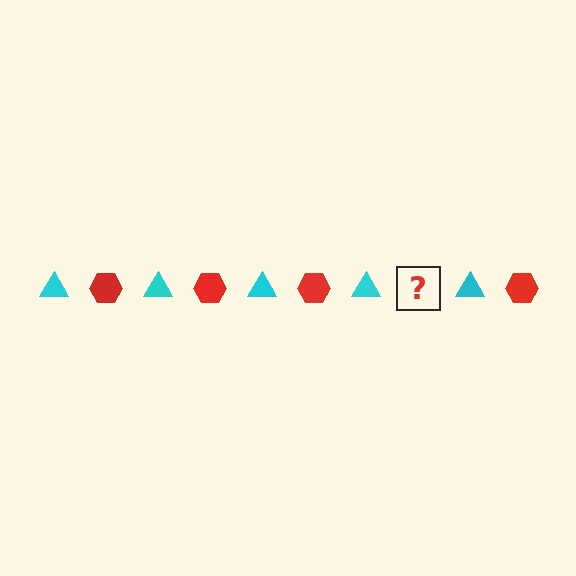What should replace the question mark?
The question mark should be replaced with a red hexagon.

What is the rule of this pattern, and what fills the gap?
The rule is that the pattern alternates between cyan triangle and red hexagon. The gap should be filled with a red hexagon.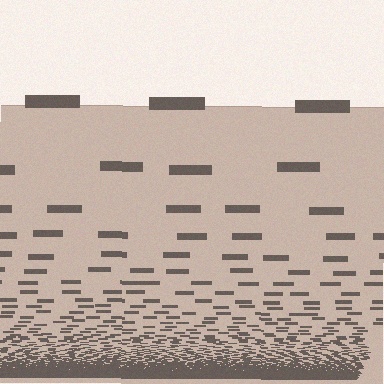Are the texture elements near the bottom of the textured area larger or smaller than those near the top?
Smaller. The gradient is inverted — elements near the bottom are smaller and denser.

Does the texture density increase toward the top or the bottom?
Density increases toward the bottom.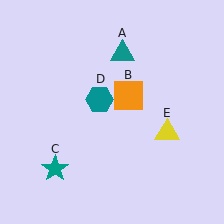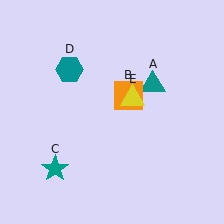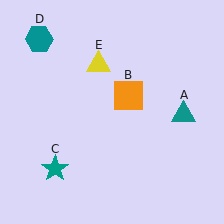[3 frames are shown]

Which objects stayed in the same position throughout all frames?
Orange square (object B) and teal star (object C) remained stationary.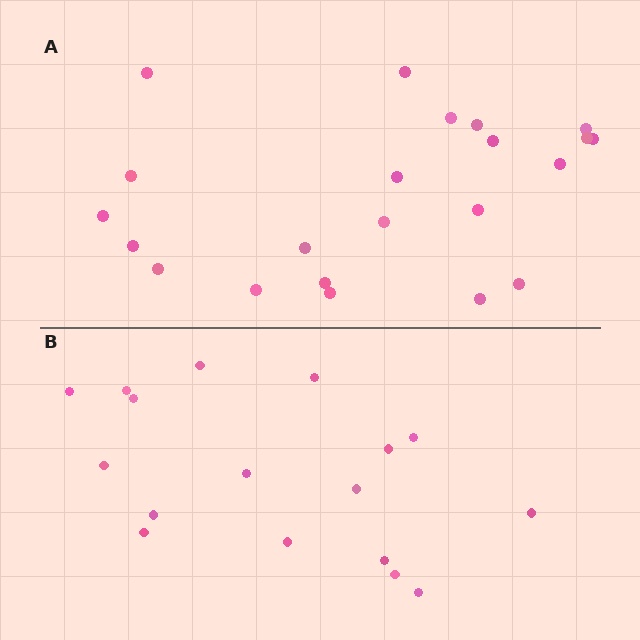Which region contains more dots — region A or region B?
Region A (the top region) has more dots.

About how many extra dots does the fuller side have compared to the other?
Region A has about 5 more dots than region B.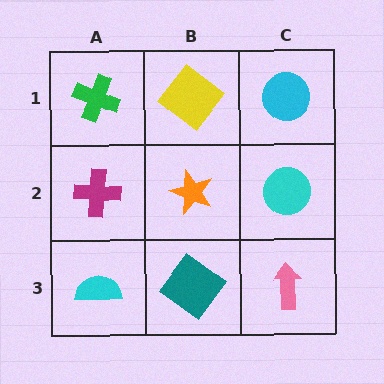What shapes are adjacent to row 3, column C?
A cyan circle (row 2, column C), a teal diamond (row 3, column B).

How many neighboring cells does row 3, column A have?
2.